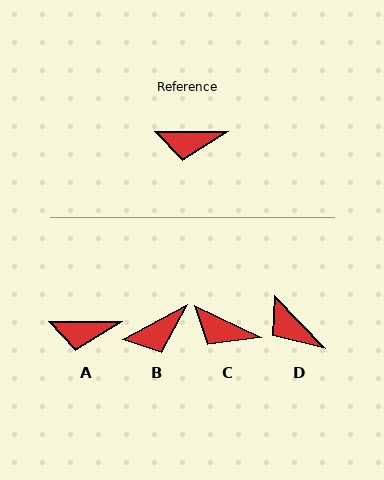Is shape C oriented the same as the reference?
No, it is off by about 25 degrees.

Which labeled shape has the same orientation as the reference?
A.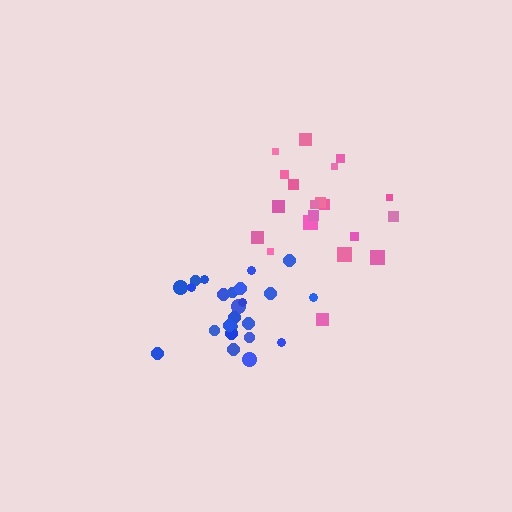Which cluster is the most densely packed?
Blue.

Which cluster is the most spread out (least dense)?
Pink.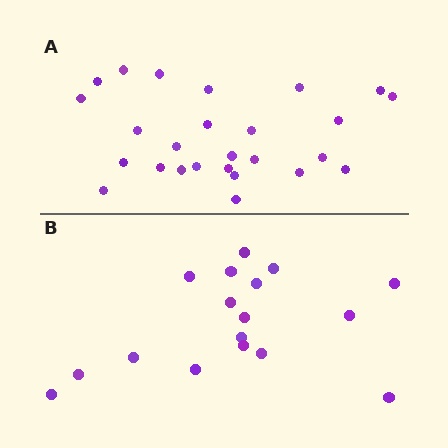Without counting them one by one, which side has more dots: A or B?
Region A (the top region) has more dots.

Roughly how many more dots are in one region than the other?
Region A has roughly 8 or so more dots than region B.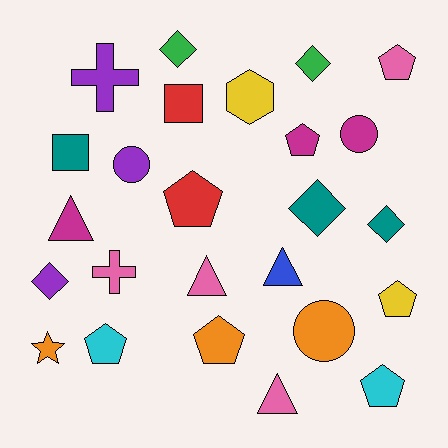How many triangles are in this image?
There are 4 triangles.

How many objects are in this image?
There are 25 objects.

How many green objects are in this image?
There are 2 green objects.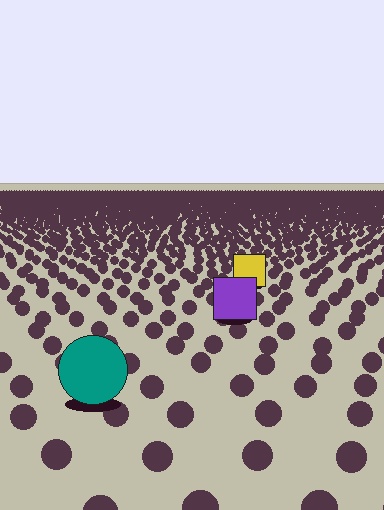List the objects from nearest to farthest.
From nearest to farthest: the teal circle, the purple square, the yellow square.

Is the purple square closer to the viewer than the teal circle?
No. The teal circle is closer — you can tell from the texture gradient: the ground texture is coarser near it.